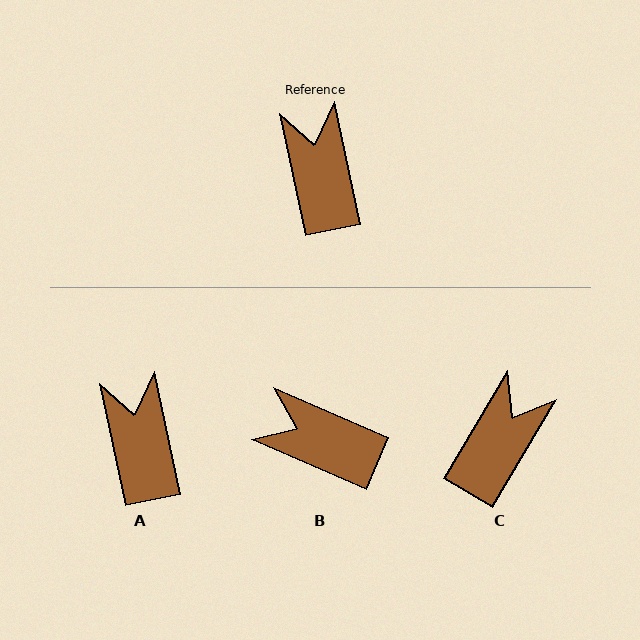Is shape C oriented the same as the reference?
No, it is off by about 42 degrees.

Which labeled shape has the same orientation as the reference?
A.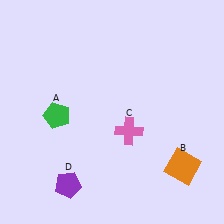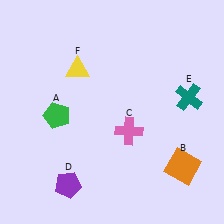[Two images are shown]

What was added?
A teal cross (E), a yellow triangle (F) were added in Image 2.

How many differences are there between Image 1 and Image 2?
There are 2 differences between the two images.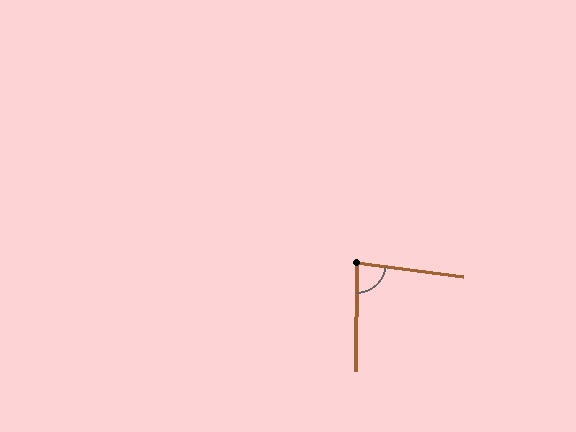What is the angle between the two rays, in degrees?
Approximately 83 degrees.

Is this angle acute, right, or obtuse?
It is acute.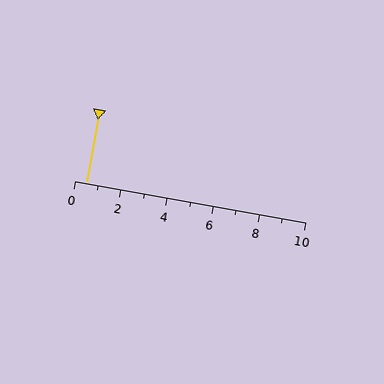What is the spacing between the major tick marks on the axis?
The major ticks are spaced 2 apart.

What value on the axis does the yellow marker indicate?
The marker indicates approximately 0.5.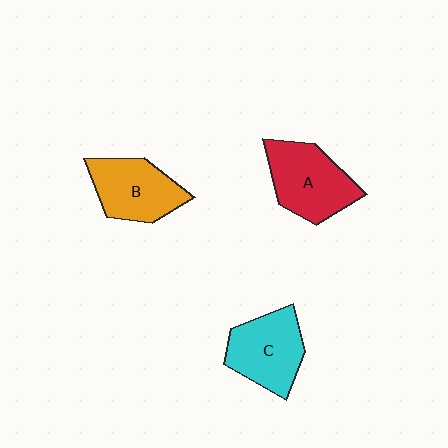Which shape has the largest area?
Shape A (red).